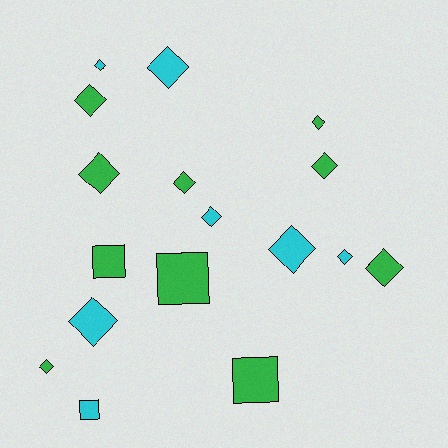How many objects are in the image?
There are 17 objects.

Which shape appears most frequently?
Diamond, with 13 objects.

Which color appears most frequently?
Green, with 10 objects.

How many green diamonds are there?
There are 7 green diamonds.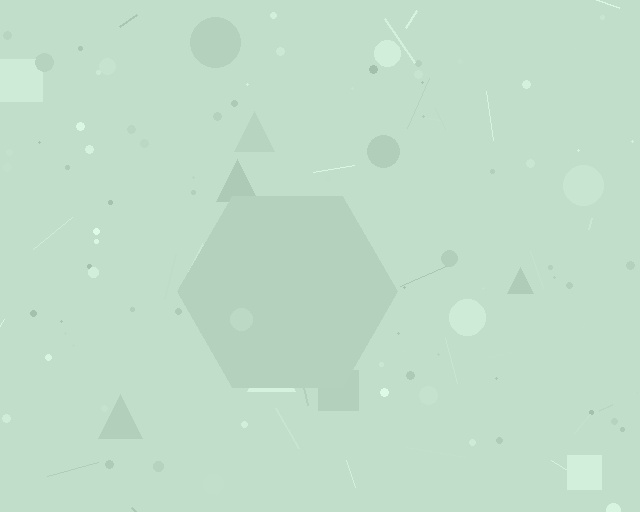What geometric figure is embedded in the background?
A hexagon is embedded in the background.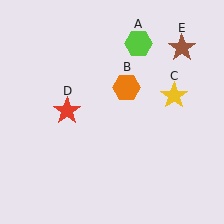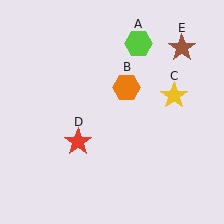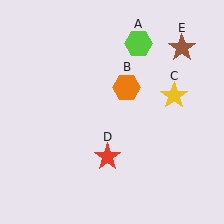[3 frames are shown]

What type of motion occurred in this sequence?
The red star (object D) rotated counterclockwise around the center of the scene.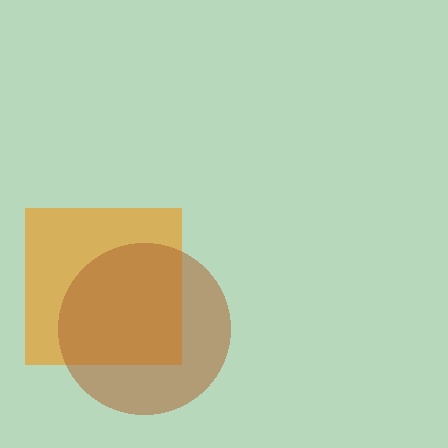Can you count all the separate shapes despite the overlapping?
Yes, there are 2 separate shapes.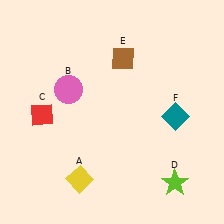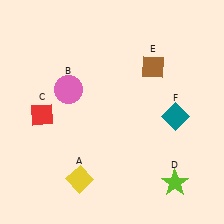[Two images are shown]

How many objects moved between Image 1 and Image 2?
1 object moved between the two images.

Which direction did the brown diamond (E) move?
The brown diamond (E) moved right.